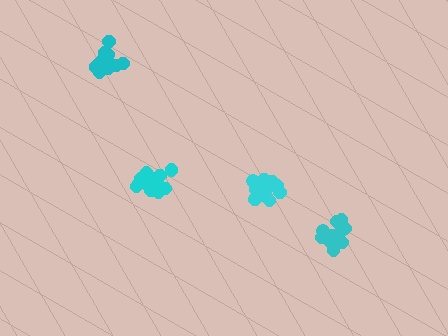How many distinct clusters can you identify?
There are 4 distinct clusters.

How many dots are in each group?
Group 1: 16 dots, Group 2: 15 dots, Group 3: 18 dots, Group 4: 14 dots (63 total).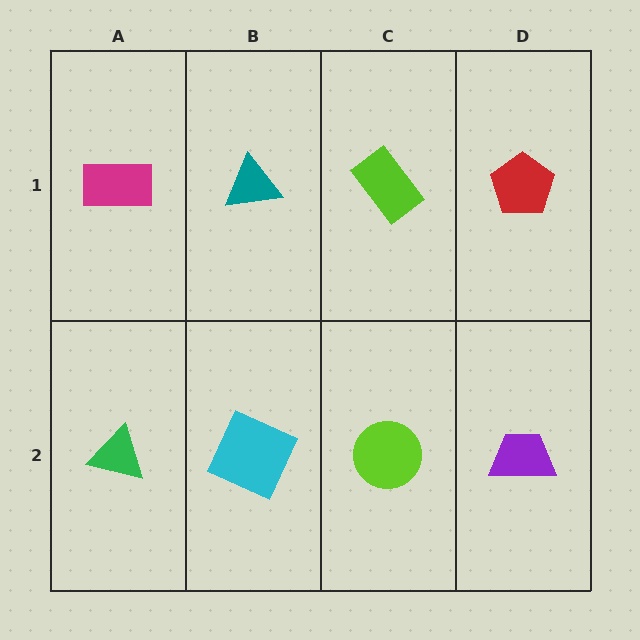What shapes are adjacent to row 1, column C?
A lime circle (row 2, column C), a teal triangle (row 1, column B), a red pentagon (row 1, column D).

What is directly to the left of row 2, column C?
A cyan square.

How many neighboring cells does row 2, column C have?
3.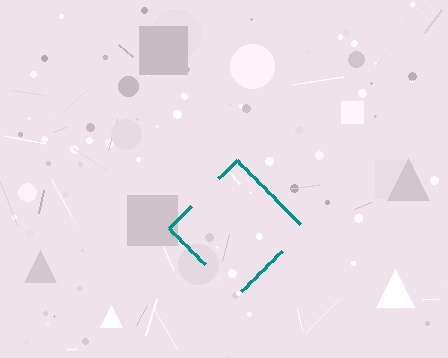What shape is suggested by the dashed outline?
The dashed outline suggests a diamond.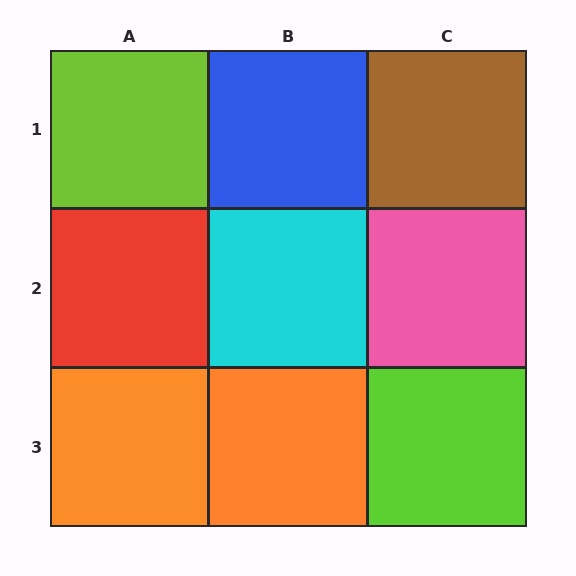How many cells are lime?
2 cells are lime.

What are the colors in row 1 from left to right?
Lime, blue, brown.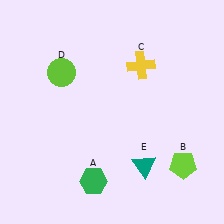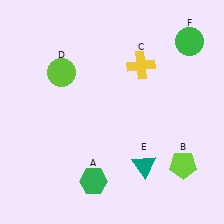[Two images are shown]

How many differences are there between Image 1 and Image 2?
There is 1 difference between the two images.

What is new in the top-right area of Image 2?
A green circle (F) was added in the top-right area of Image 2.